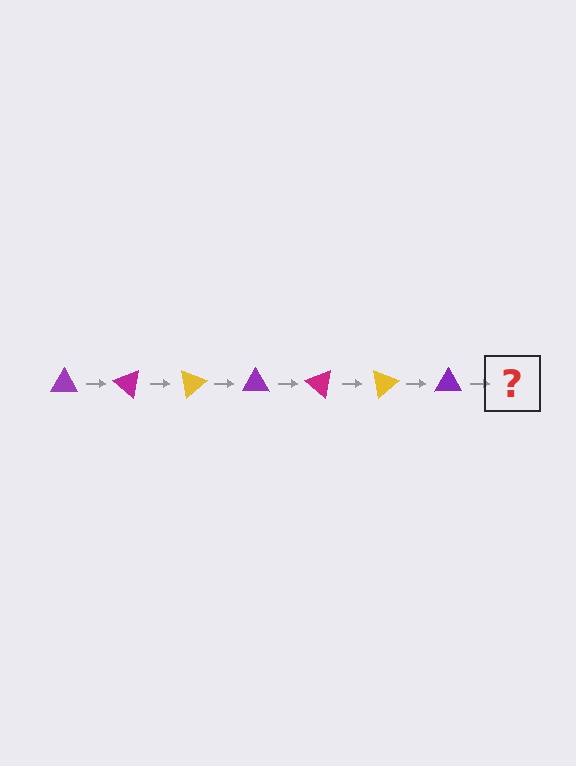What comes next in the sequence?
The next element should be a magenta triangle, rotated 280 degrees from the start.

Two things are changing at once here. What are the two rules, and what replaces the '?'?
The two rules are that it rotates 40 degrees each step and the color cycles through purple, magenta, and yellow. The '?' should be a magenta triangle, rotated 280 degrees from the start.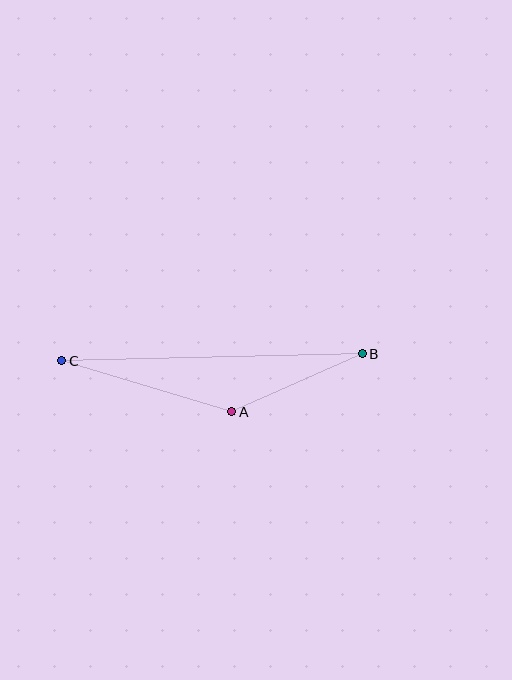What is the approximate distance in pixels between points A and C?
The distance between A and C is approximately 177 pixels.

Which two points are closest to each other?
Points A and B are closest to each other.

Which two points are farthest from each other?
Points B and C are farthest from each other.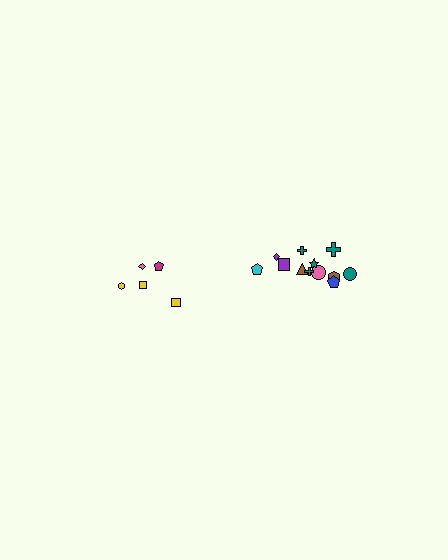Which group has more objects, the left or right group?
The right group.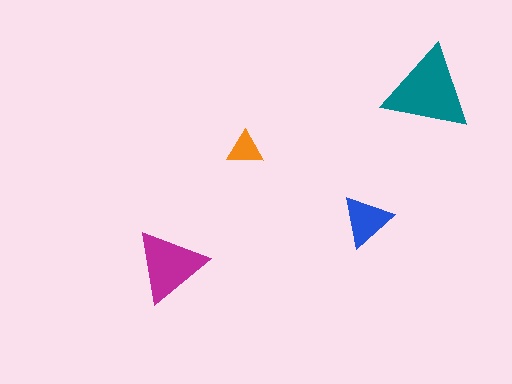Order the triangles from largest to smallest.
the teal one, the magenta one, the blue one, the orange one.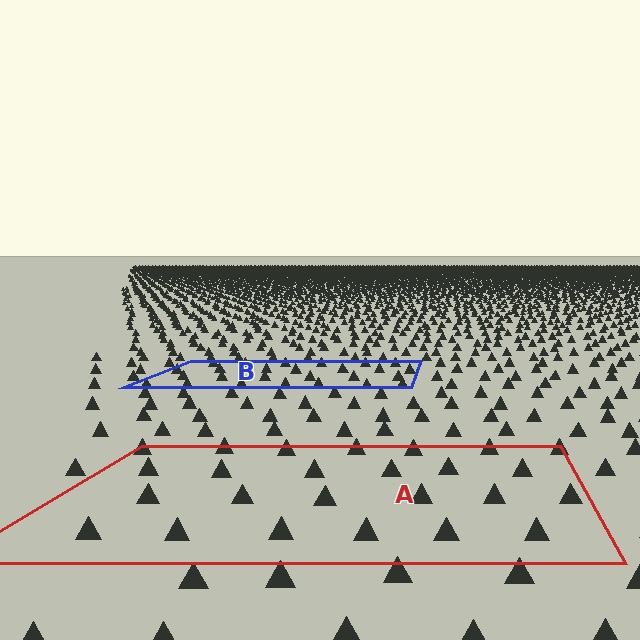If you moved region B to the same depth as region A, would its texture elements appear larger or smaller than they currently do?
They would appear larger. At a closer depth, the same texture elements are projected at a bigger on-screen size.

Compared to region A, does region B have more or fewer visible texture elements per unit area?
Region B has more texture elements per unit area — they are packed more densely because it is farther away.